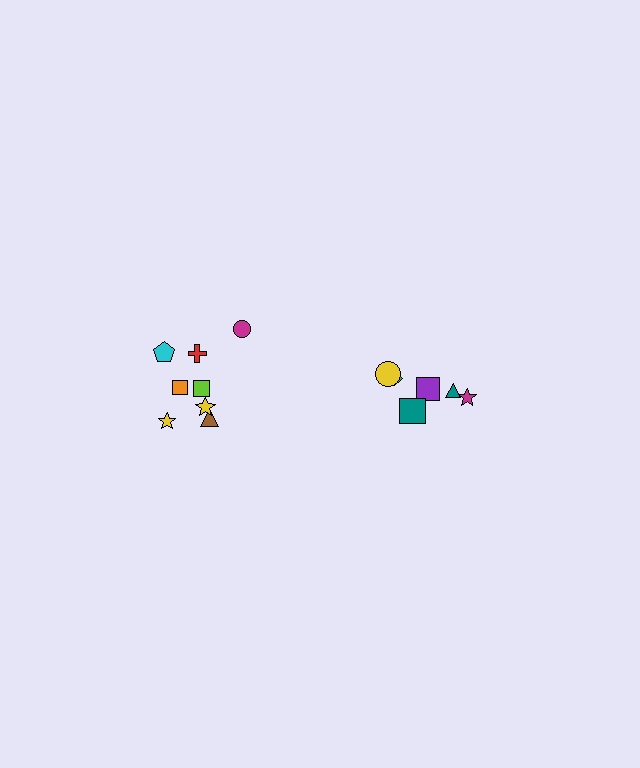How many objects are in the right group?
There are 6 objects.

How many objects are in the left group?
There are 8 objects.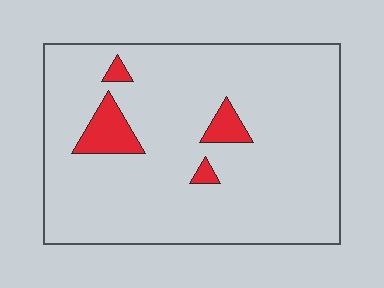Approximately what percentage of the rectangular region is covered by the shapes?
Approximately 10%.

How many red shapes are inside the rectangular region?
4.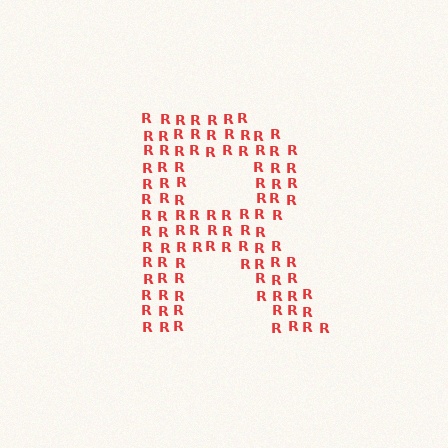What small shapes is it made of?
It is made of small letter R's.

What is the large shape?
The large shape is the letter R.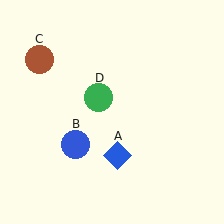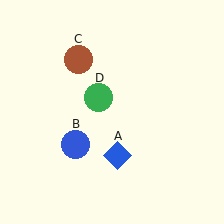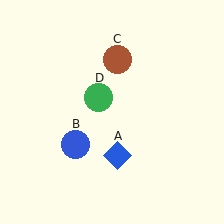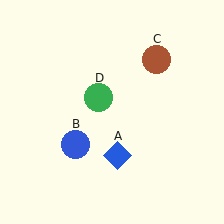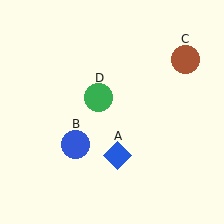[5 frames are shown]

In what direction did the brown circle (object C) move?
The brown circle (object C) moved right.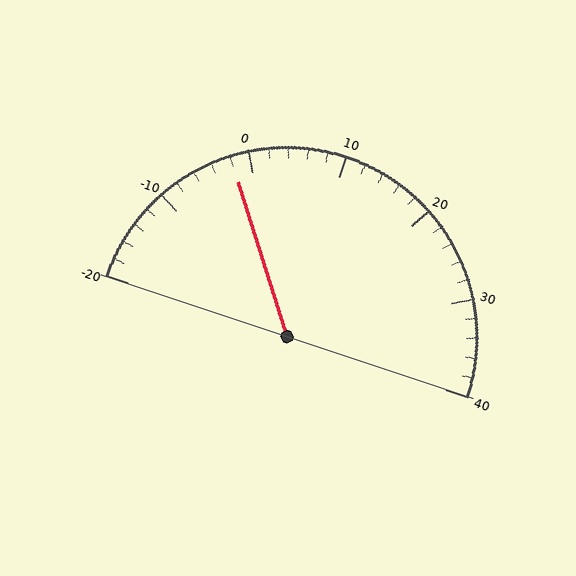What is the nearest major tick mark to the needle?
The nearest major tick mark is 0.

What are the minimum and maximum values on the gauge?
The gauge ranges from -20 to 40.